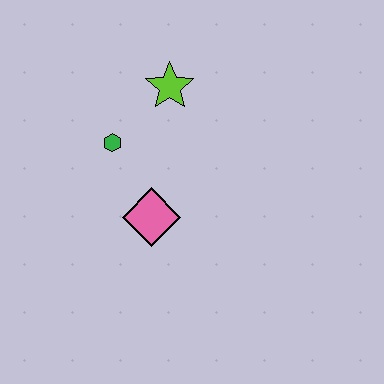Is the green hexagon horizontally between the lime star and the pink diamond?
No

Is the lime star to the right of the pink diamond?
Yes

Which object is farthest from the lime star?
The pink diamond is farthest from the lime star.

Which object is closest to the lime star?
The green hexagon is closest to the lime star.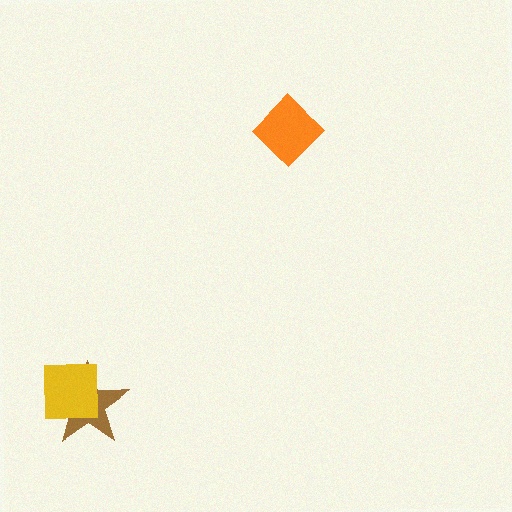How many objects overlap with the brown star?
1 object overlaps with the brown star.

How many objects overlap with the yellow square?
1 object overlaps with the yellow square.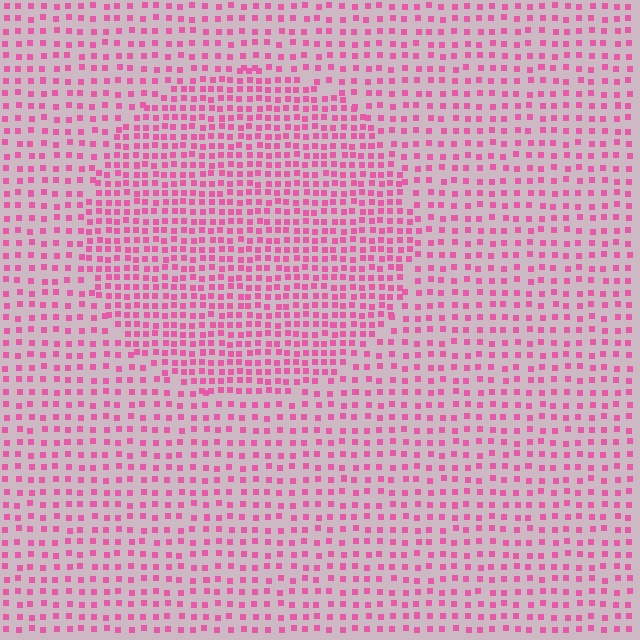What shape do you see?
I see a circle.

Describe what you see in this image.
The image contains small pink elements arranged at two different densities. A circle-shaped region is visible where the elements are more densely packed than the surrounding area.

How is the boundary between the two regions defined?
The boundary is defined by a change in element density (approximately 1.8x ratio). All elements are the same color, size, and shape.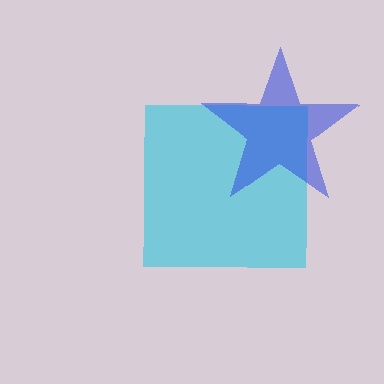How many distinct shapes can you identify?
There are 2 distinct shapes: a cyan square, a blue star.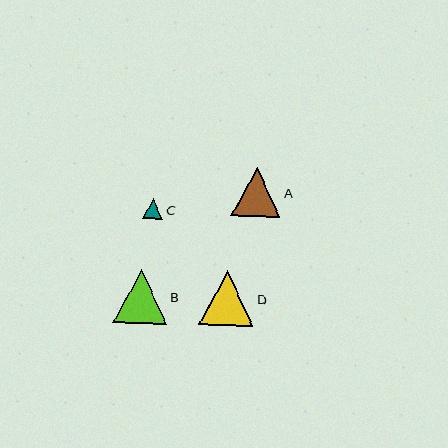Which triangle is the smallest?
Triangle C is the smallest with a size of approximately 21 pixels.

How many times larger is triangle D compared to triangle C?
Triangle D is approximately 2.6 times the size of triangle C.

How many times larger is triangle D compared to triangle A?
Triangle D is approximately 1.1 times the size of triangle A.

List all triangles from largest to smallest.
From largest to smallest: D, B, A, C.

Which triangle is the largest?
Triangle D is the largest with a size of approximately 54 pixels.